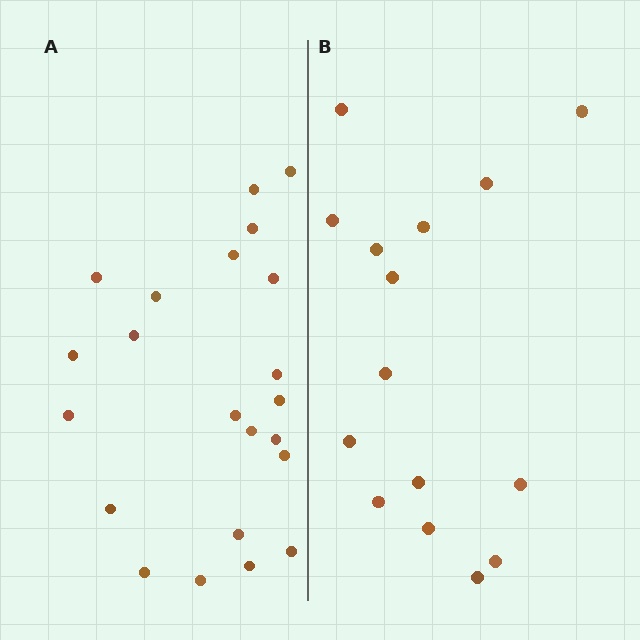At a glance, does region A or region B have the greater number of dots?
Region A (the left region) has more dots.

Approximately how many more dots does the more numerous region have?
Region A has roughly 8 or so more dots than region B.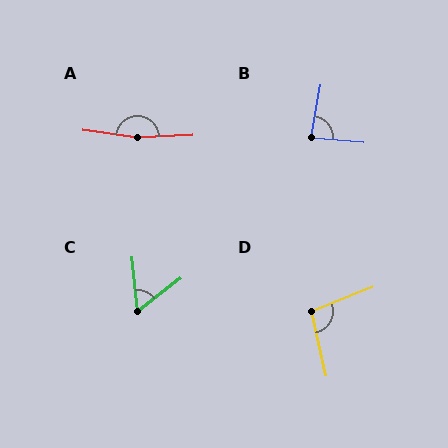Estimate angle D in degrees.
Approximately 99 degrees.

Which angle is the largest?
A, at approximately 170 degrees.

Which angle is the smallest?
C, at approximately 58 degrees.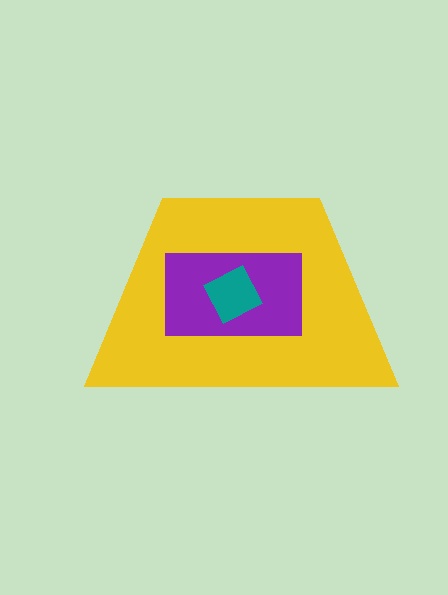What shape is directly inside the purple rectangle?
The teal diamond.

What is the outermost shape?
The yellow trapezoid.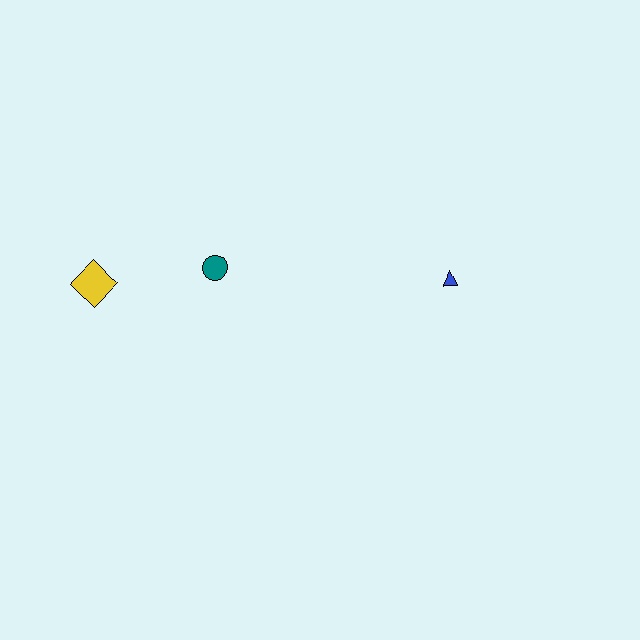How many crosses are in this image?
There are no crosses.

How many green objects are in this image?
There are no green objects.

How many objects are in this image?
There are 3 objects.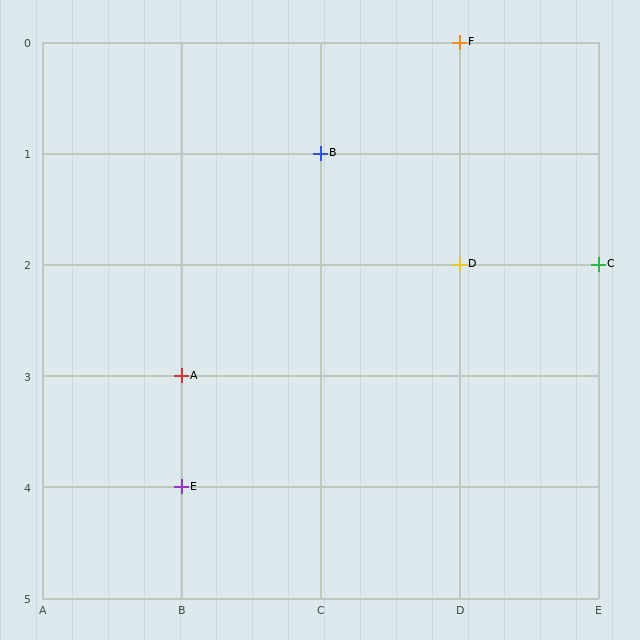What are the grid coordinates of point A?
Point A is at grid coordinates (B, 3).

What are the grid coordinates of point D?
Point D is at grid coordinates (D, 2).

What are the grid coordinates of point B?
Point B is at grid coordinates (C, 1).